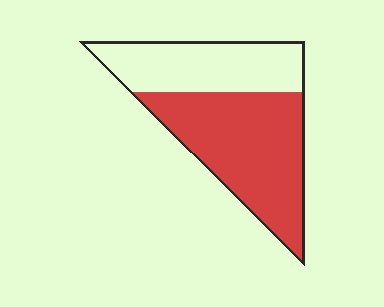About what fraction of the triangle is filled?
About three fifths (3/5).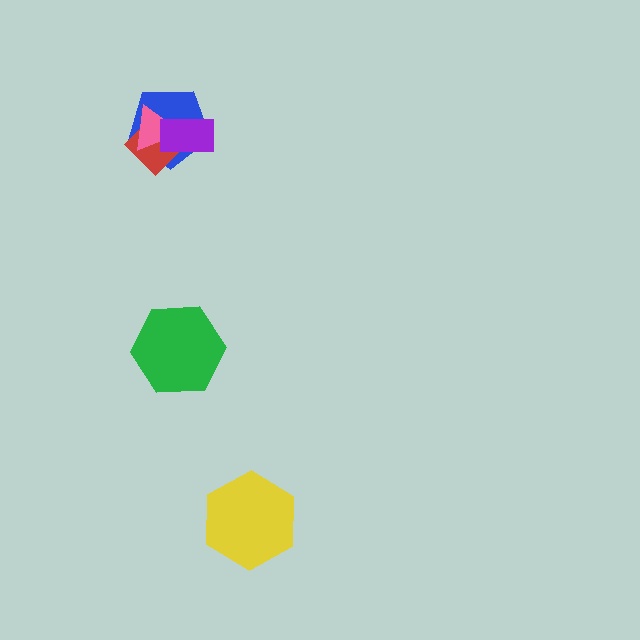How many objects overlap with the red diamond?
3 objects overlap with the red diamond.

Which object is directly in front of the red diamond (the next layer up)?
The pink triangle is directly in front of the red diamond.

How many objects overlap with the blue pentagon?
3 objects overlap with the blue pentagon.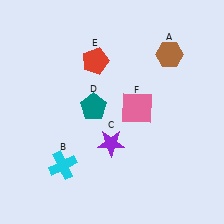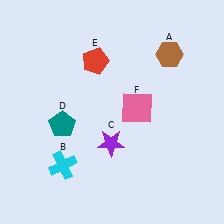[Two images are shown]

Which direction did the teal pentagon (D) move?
The teal pentagon (D) moved left.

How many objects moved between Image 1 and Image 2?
1 object moved between the two images.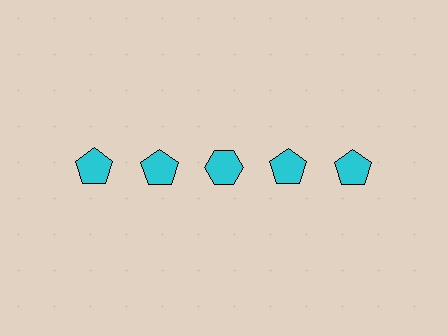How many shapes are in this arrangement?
There are 5 shapes arranged in a grid pattern.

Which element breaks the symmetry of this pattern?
The cyan hexagon in the top row, center column breaks the symmetry. All other shapes are cyan pentagons.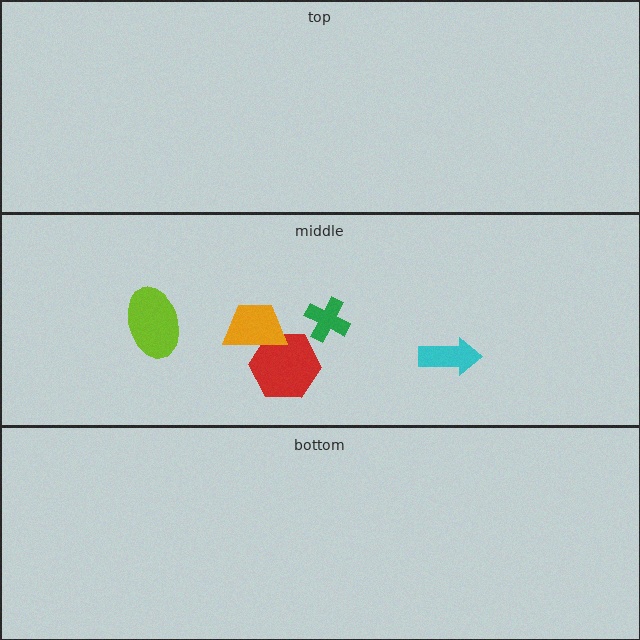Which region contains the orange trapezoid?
The middle region.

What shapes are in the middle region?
The green cross, the lime ellipse, the cyan arrow, the red hexagon, the orange trapezoid.